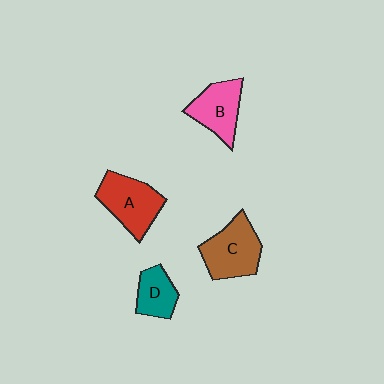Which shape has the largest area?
Shape C (brown).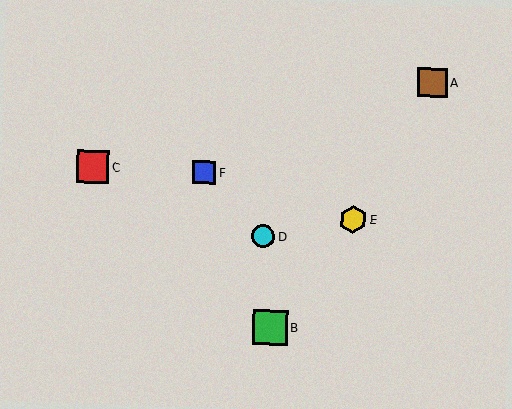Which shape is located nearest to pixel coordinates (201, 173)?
The blue square (labeled F) at (204, 173) is nearest to that location.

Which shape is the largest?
The green square (labeled B) is the largest.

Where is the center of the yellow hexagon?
The center of the yellow hexagon is at (353, 219).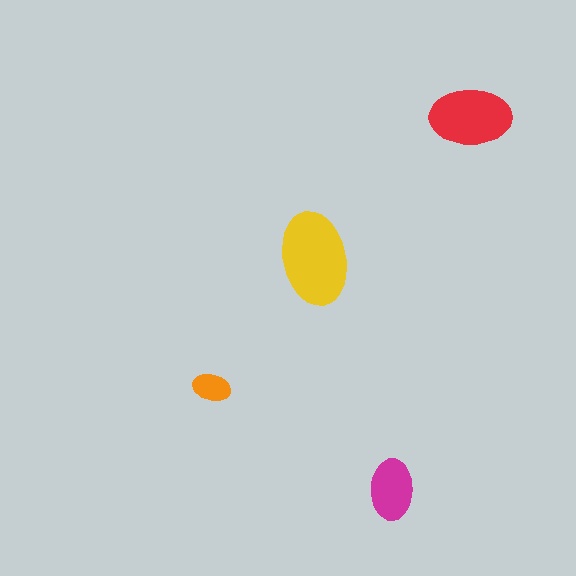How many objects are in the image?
There are 4 objects in the image.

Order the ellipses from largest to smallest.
the yellow one, the red one, the magenta one, the orange one.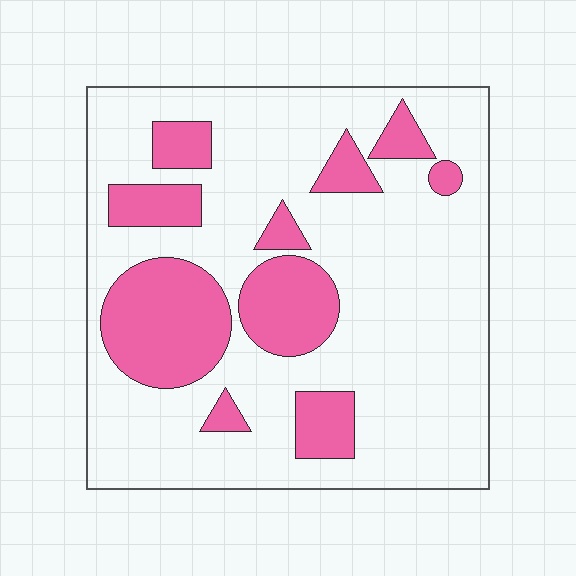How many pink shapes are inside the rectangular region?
10.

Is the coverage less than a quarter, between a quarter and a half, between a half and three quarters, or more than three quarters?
Between a quarter and a half.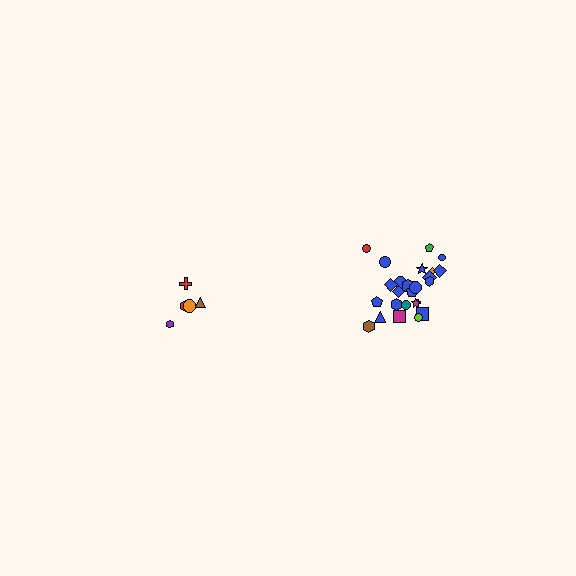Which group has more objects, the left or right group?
The right group.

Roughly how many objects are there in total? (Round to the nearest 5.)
Roughly 30 objects in total.